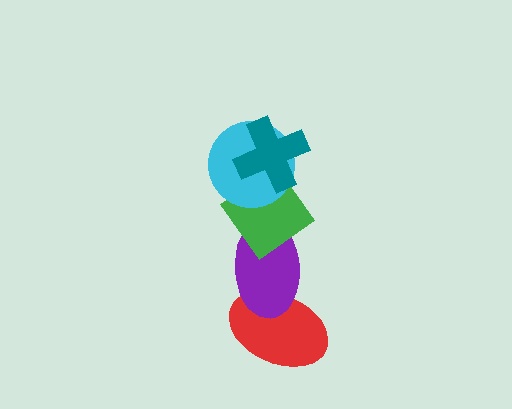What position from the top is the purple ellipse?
The purple ellipse is 4th from the top.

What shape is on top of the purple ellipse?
The green diamond is on top of the purple ellipse.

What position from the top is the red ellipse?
The red ellipse is 5th from the top.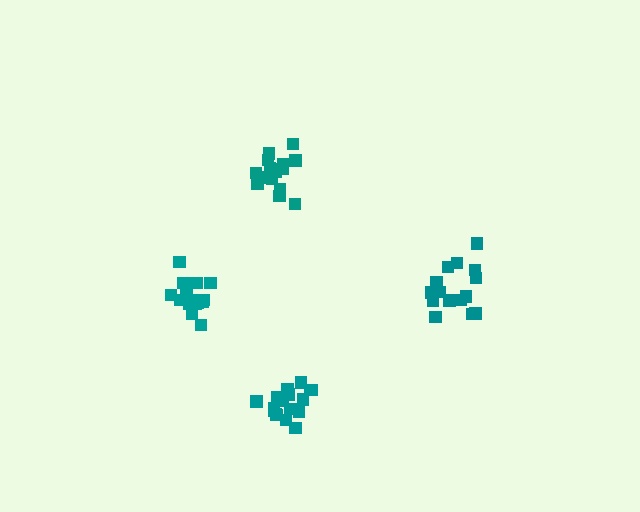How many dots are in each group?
Group 1: 16 dots, Group 2: 16 dots, Group 3: 15 dots, Group 4: 17 dots (64 total).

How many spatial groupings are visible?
There are 4 spatial groupings.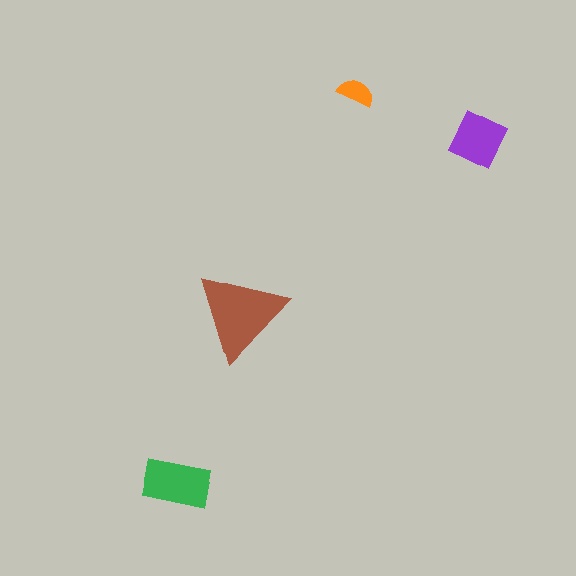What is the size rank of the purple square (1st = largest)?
3rd.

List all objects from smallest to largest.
The orange semicircle, the purple square, the green rectangle, the brown triangle.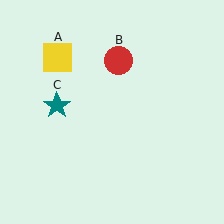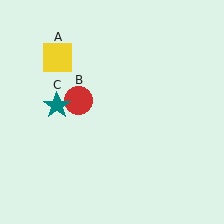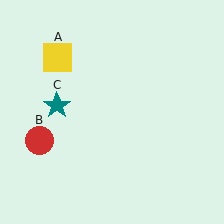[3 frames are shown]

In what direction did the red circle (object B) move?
The red circle (object B) moved down and to the left.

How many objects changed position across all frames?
1 object changed position: red circle (object B).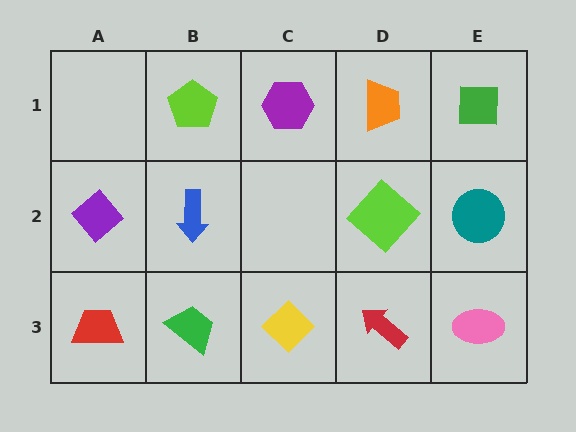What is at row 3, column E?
A pink ellipse.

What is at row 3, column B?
A green trapezoid.